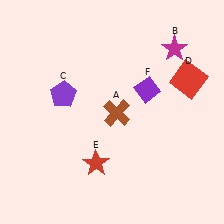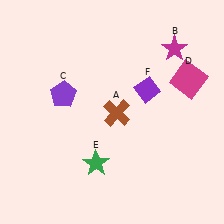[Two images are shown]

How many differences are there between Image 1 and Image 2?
There are 2 differences between the two images.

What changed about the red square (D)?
In Image 1, D is red. In Image 2, it changed to magenta.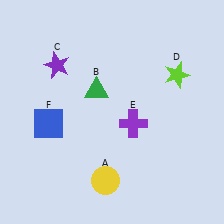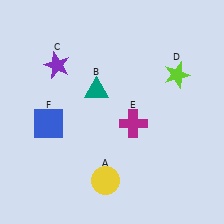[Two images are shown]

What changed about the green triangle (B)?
In Image 1, B is green. In Image 2, it changed to teal.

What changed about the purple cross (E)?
In Image 1, E is purple. In Image 2, it changed to magenta.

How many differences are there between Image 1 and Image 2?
There are 2 differences between the two images.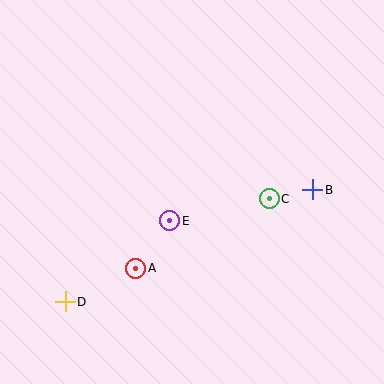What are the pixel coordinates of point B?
Point B is at (313, 190).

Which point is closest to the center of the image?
Point E at (170, 221) is closest to the center.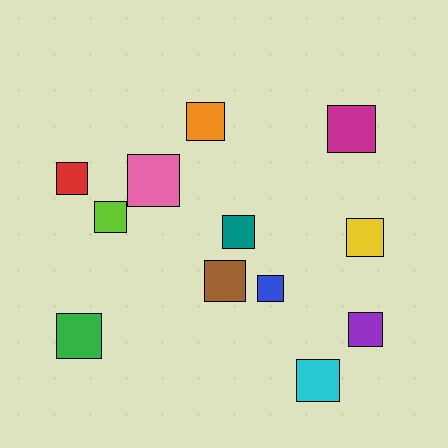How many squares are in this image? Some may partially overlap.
There are 12 squares.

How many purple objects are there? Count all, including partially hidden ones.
There is 1 purple object.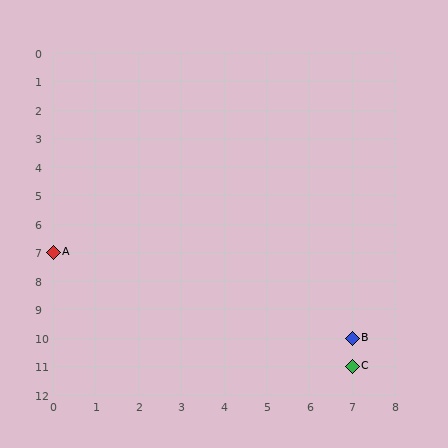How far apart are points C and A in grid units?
Points C and A are 7 columns and 4 rows apart (about 8.1 grid units diagonally).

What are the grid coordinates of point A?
Point A is at grid coordinates (0, 7).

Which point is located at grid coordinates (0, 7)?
Point A is at (0, 7).